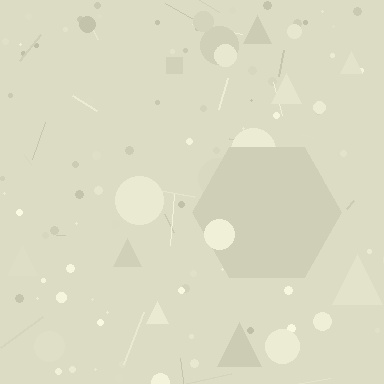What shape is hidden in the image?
A hexagon is hidden in the image.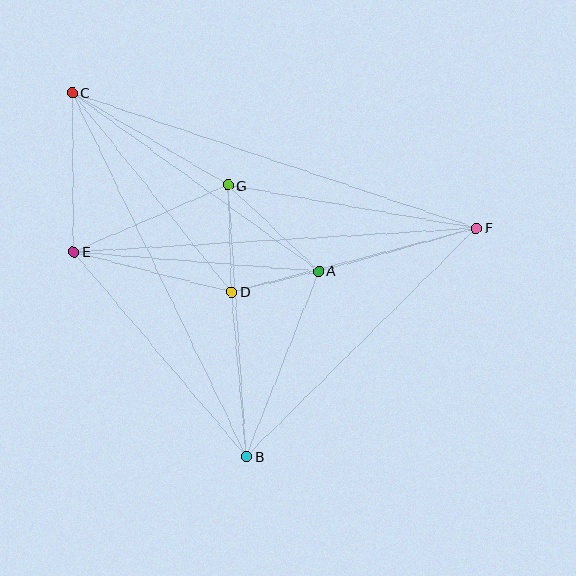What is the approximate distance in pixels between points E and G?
The distance between E and G is approximately 168 pixels.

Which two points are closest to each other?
Points A and D are closest to each other.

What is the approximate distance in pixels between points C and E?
The distance between C and E is approximately 159 pixels.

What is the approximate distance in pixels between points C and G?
The distance between C and G is approximately 181 pixels.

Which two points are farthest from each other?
Points C and F are farthest from each other.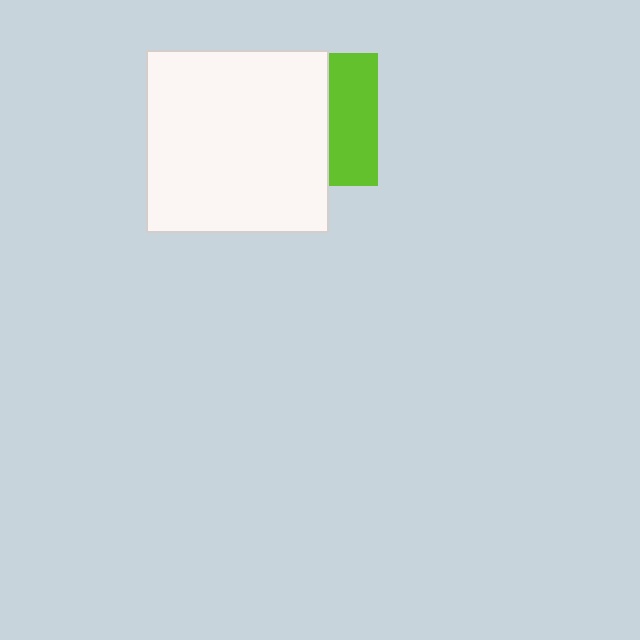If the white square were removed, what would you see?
You would see the complete lime square.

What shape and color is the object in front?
The object in front is a white square.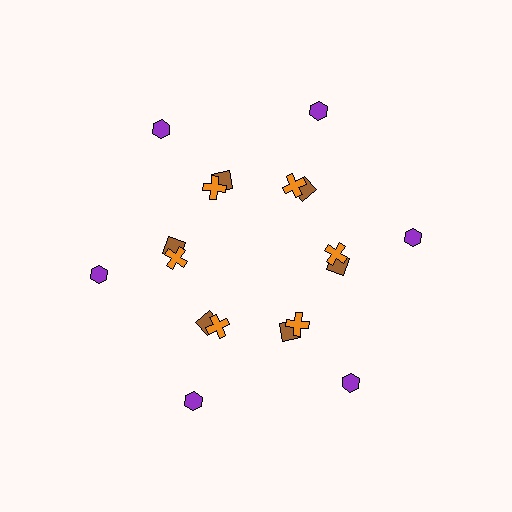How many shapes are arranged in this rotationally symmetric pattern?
There are 18 shapes, arranged in 6 groups of 3.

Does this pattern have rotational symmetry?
Yes, this pattern has 6-fold rotational symmetry. It looks the same after rotating 60 degrees around the center.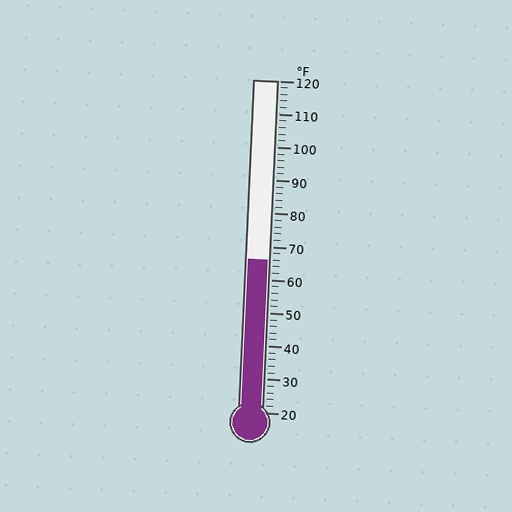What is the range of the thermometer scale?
The thermometer scale ranges from 20°F to 120°F.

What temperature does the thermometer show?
The thermometer shows approximately 66°F.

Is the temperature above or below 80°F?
The temperature is below 80°F.